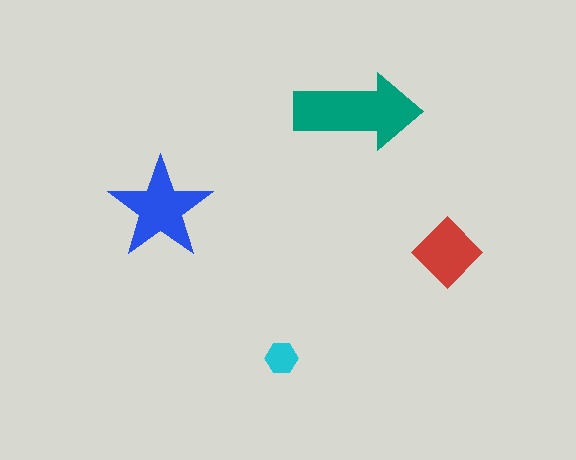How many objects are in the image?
There are 4 objects in the image.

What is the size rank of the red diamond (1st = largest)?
3rd.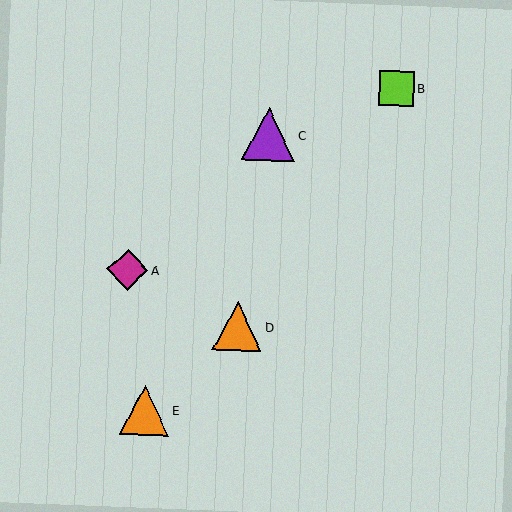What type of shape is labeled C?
Shape C is a purple triangle.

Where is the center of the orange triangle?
The center of the orange triangle is at (238, 326).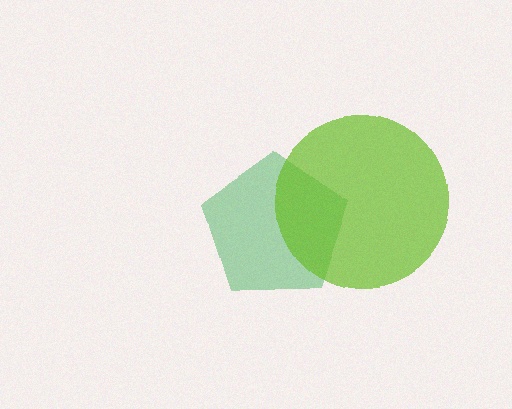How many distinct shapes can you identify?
There are 2 distinct shapes: a green pentagon, a lime circle.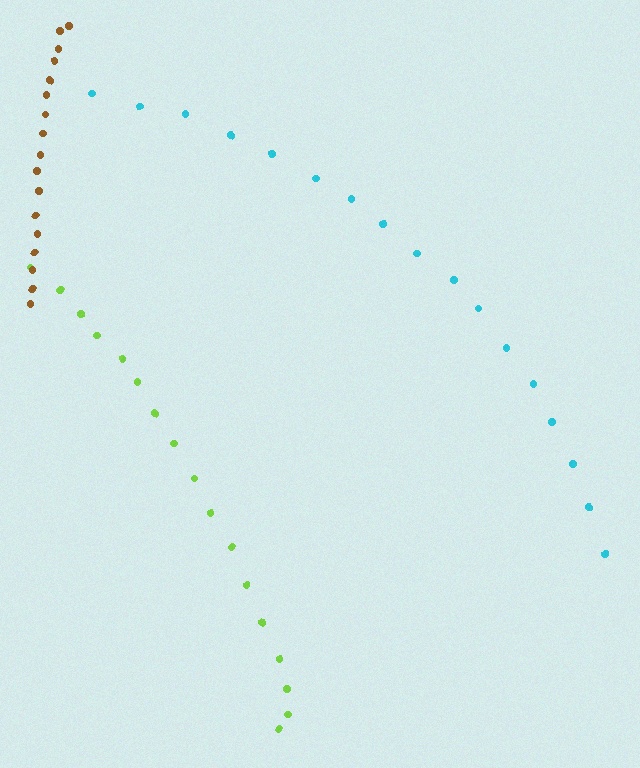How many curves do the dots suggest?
There are 3 distinct paths.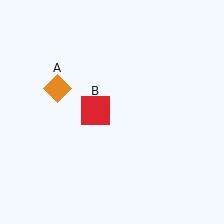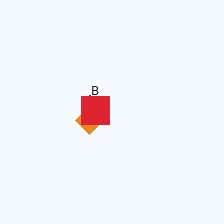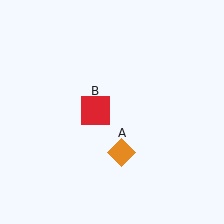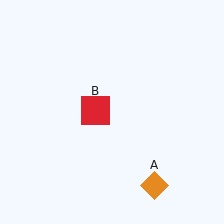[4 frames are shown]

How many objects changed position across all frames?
1 object changed position: orange diamond (object A).